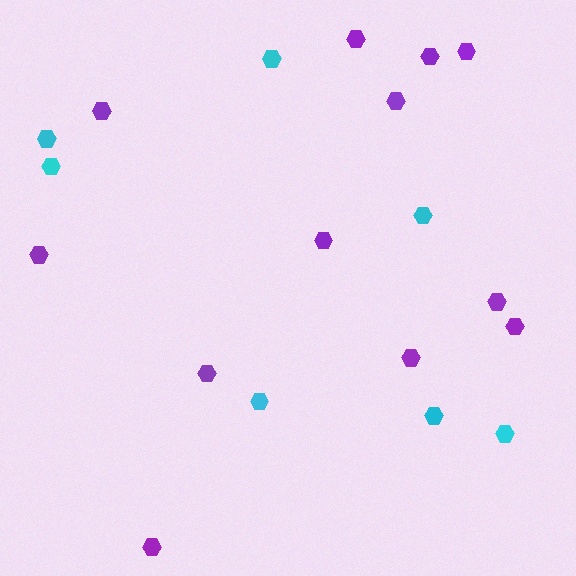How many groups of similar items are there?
There are 2 groups: one group of cyan hexagons (7) and one group of purple hexagons (12).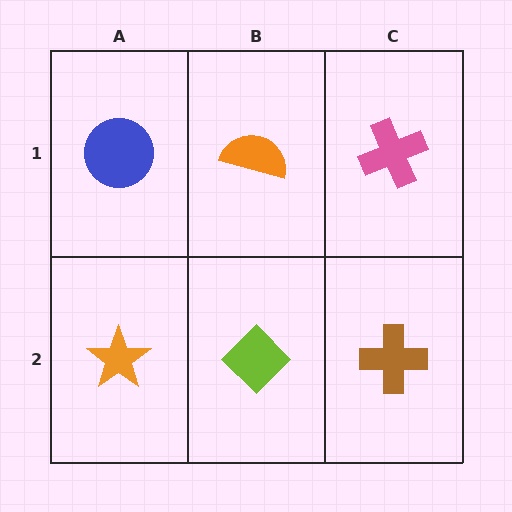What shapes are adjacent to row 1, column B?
A lime diamond (row 2, column B), a blue circle (row 1, column A), a pink cross (row 1, column C).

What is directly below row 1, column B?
A lime diamond.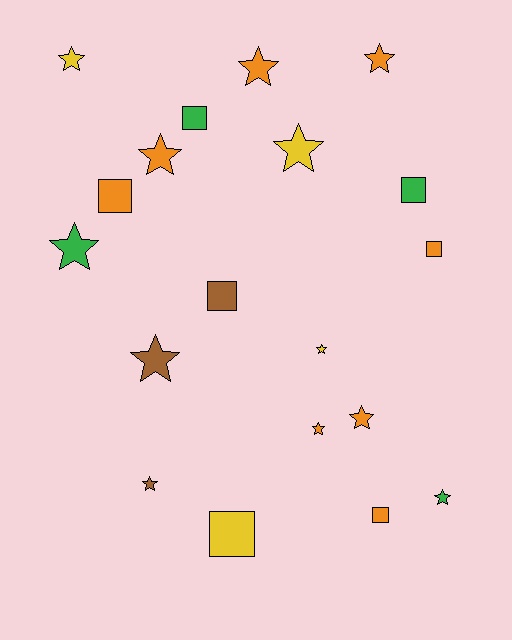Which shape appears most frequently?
Star, with 12 objects.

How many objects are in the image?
There are 19 objects.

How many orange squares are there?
There are 3 orange squares.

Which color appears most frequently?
Orange, with 8 objects.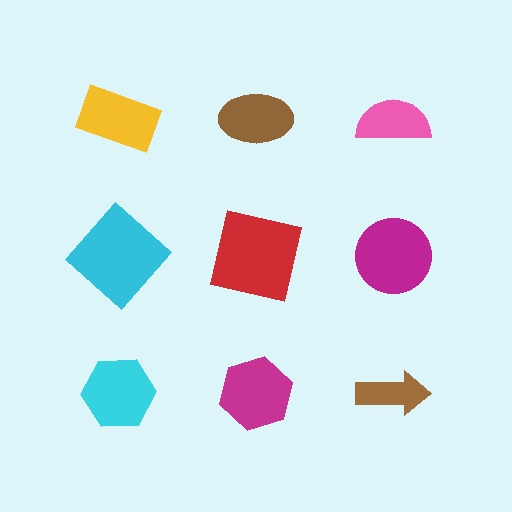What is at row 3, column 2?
A magenta hexagon.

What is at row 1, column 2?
A brown ellipse.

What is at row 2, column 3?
A magenta circle.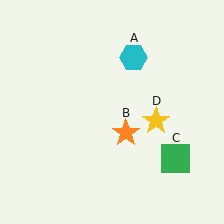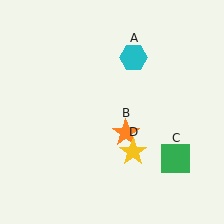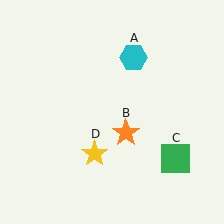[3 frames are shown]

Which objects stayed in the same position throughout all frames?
Cyan hexagon (object A) and orange star (object B) and green square (object C) remained stationary.